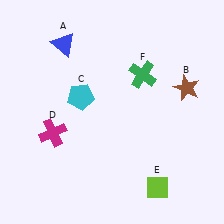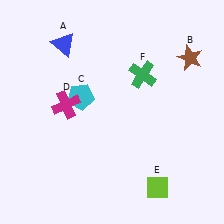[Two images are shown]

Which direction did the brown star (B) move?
The brown star (B) moved up.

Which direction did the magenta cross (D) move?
The magenta cross (D) moved up.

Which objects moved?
The objects that moved are: the brown star (B), the magenta cross (D).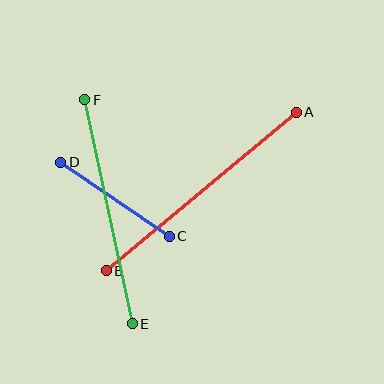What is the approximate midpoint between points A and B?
The midpoint is at approximately (201, 192) pixels.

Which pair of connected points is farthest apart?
Points A and B are farthest apart.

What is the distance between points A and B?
The distance is approximately 247 pixels.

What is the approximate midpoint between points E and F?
The midpoint is at approximately (109, 212) pixels.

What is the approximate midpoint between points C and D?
The midpoint is at approximately (115, 199) pixels.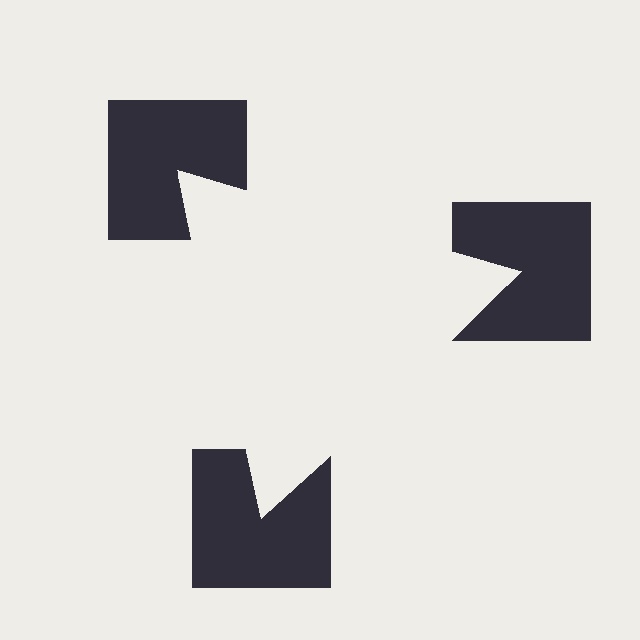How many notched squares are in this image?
There are 3 — one at each vertex of the illusory triangle.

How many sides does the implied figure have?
3 sides.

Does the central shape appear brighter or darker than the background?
It typically appears slightly brighter than the background, even though no actual brightness change is drawn.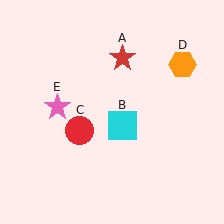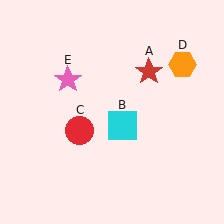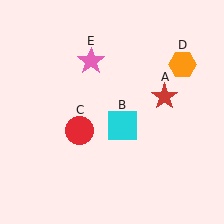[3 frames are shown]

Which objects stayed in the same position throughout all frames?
Cyan square (object B) and red circle (object C) and orange hexagon (object D) remained stationary.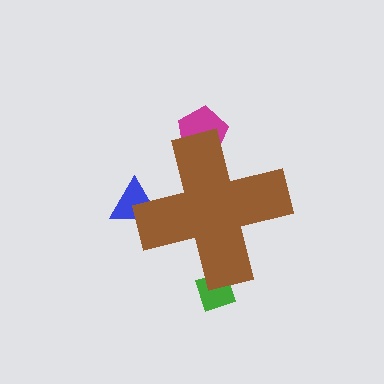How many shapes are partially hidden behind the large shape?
3 shapes are partially hidden.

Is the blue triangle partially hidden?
Yes, the blue triangle is partially hidden behind the brown cross.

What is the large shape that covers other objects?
A brown cross.